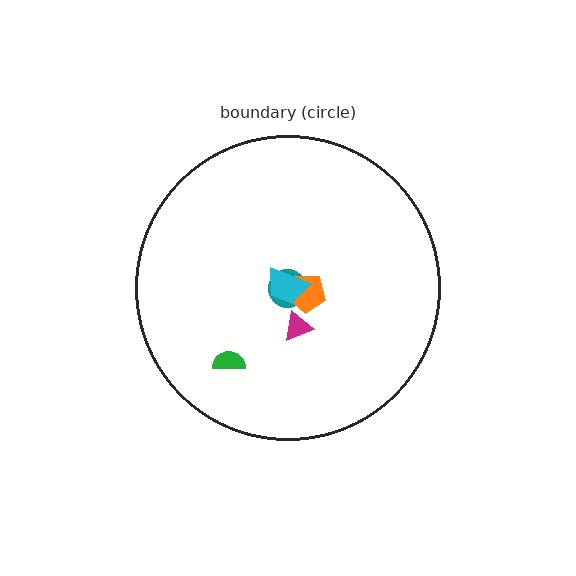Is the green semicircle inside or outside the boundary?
Inside.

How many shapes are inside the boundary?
5 inside, 0 outside.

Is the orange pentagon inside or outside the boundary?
Inside.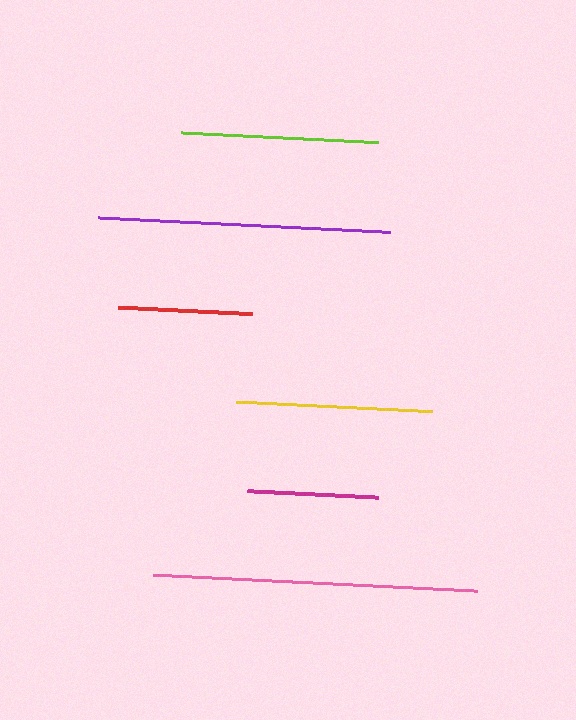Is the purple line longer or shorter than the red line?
The purple line is longer than the red line.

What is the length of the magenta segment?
The magenta segment is approximately 131 pixels long.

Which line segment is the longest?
The pink line is the longest at approximately 324 pixels.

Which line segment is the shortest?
The magenta line is the shortest at approximately 131 pixels.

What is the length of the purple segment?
The purple segment is approximately 293 pixels long.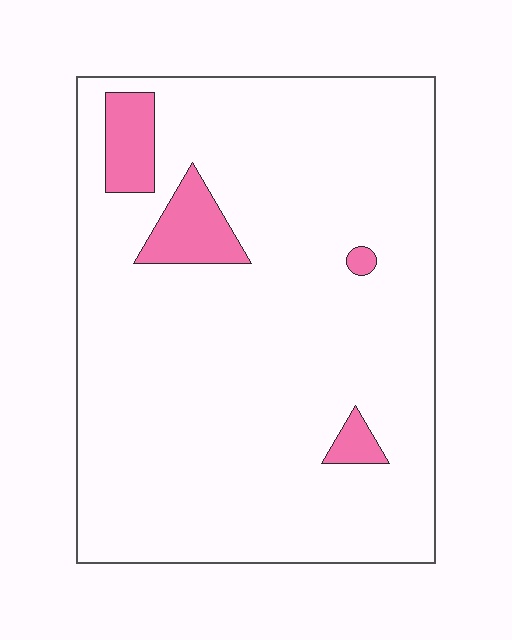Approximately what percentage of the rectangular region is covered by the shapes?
Approximately 10%.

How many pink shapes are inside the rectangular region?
4.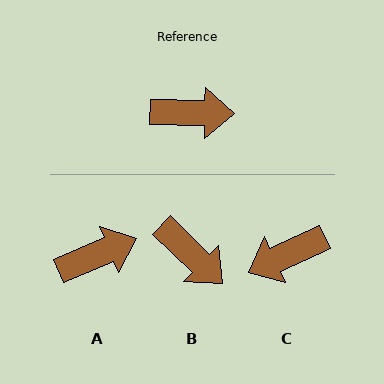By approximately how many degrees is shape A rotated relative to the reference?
Approximately 24 degrees counter-clockwise.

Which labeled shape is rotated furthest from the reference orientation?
C, about 154 degrees away.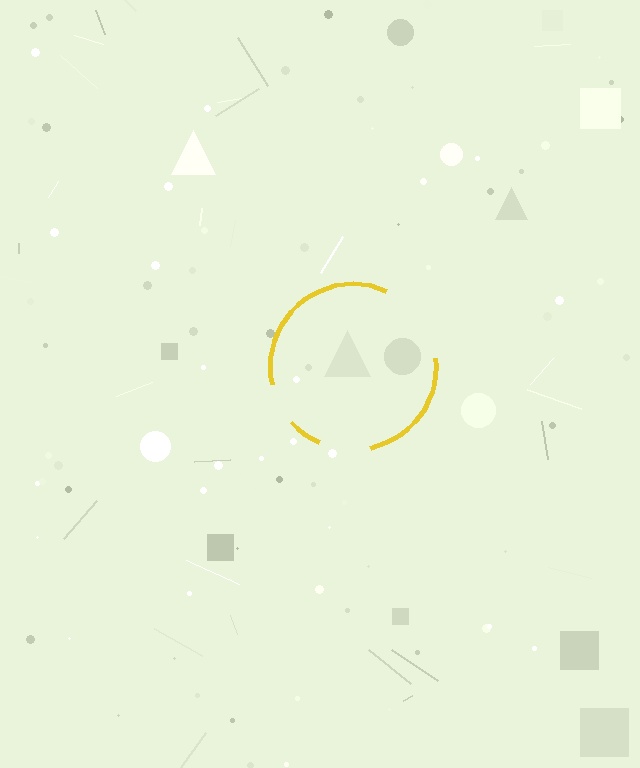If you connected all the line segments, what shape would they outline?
They would outline a circle.